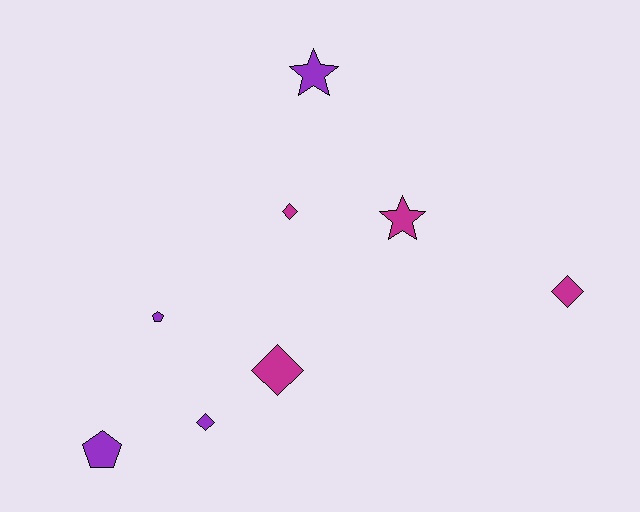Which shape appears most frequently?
Diamond, with 4 objects.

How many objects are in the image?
There are 8 objects.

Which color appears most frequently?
Purple, with 4 objects.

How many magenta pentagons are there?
There are no magenta pentagons.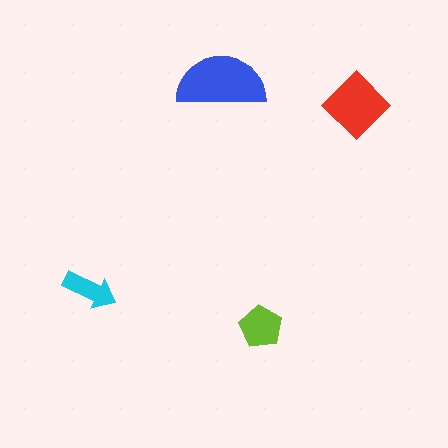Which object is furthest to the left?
The cyan arrow is leftmost.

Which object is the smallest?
The cyan arrow.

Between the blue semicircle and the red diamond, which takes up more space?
The blue semicircle.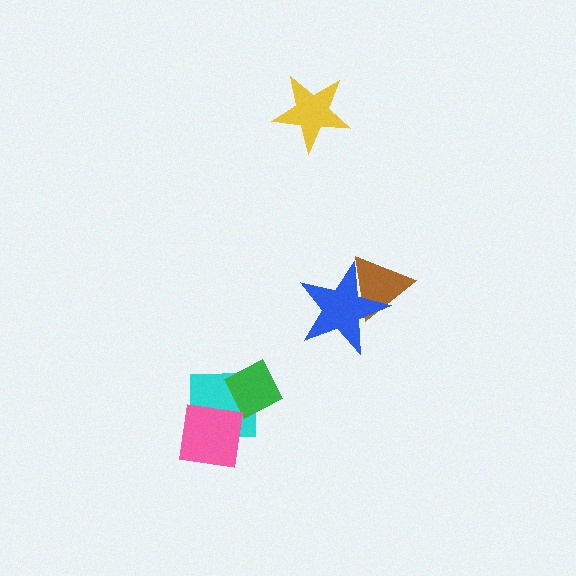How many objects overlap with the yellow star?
0 objects overlap with the yellow star.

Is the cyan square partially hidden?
Yes, it is partially covered by another shape.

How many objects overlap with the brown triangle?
1 object overlaps with the brown triangle.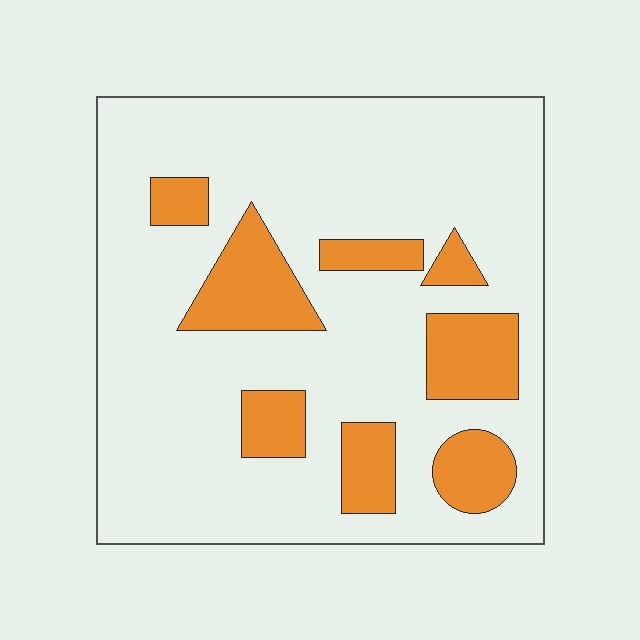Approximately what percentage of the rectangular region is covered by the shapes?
Approximately 20%.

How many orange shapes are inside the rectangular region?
8.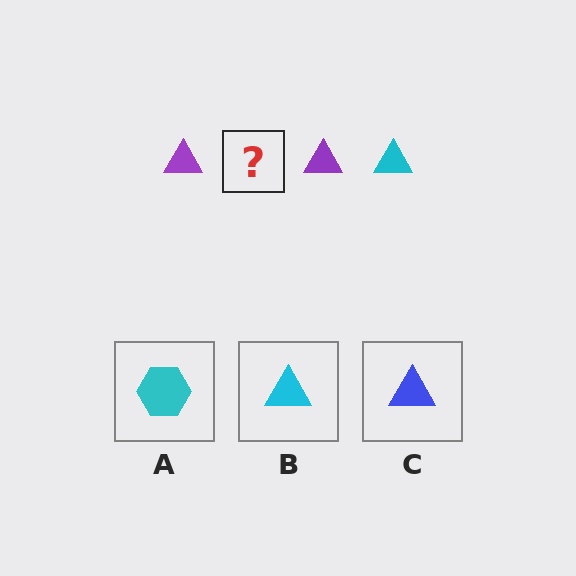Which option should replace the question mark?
Option B.